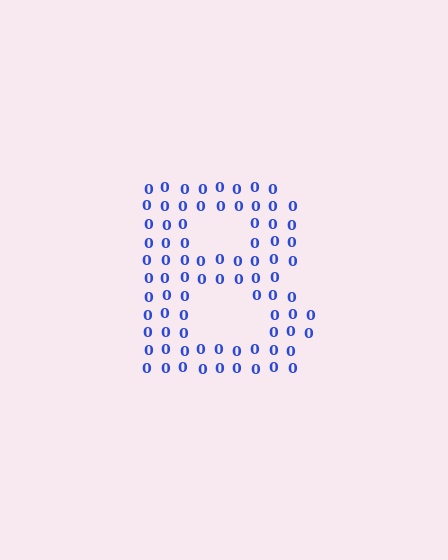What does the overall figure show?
The overall figure shows the letter B.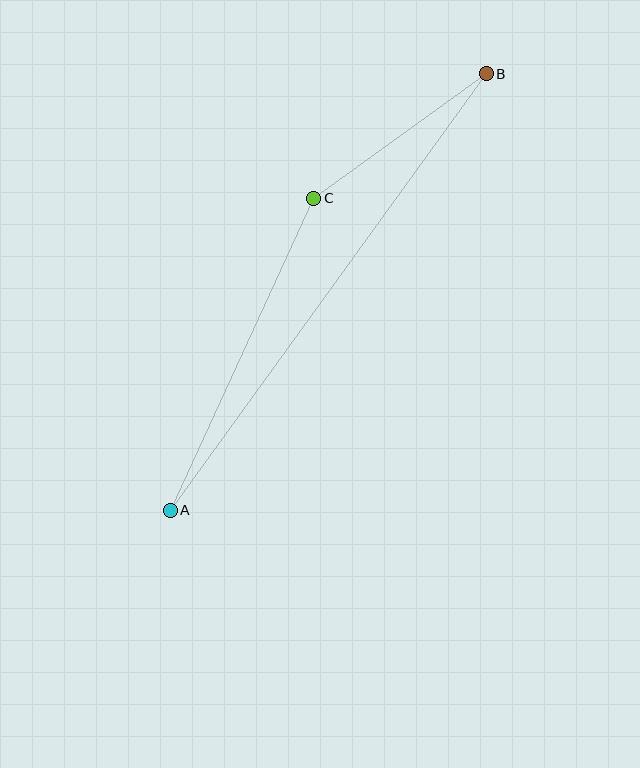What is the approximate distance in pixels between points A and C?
The distance between A and C is approximately 343 pixels.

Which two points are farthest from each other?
Points A and B are farthest from each other.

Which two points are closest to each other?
Points B and C are closest to each other.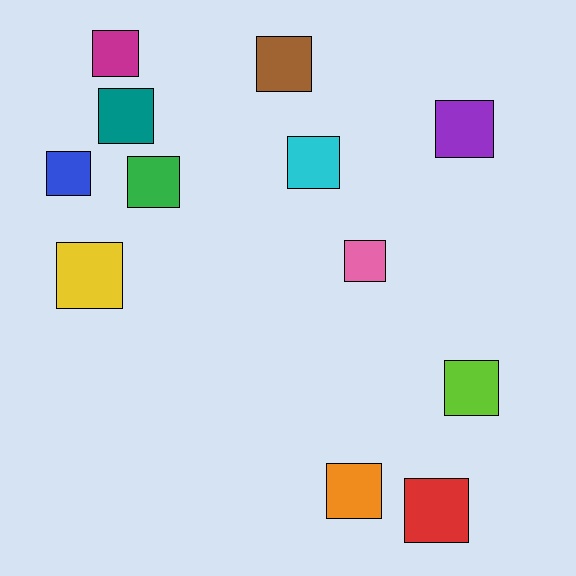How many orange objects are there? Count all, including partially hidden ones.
There is 1 orange object.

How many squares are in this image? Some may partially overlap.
There are 12 squares.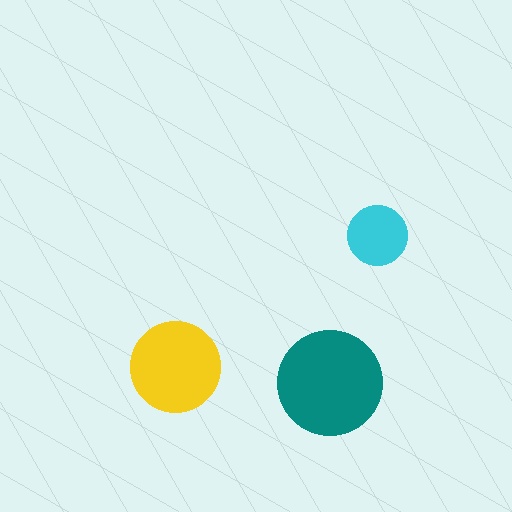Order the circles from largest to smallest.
the teal one, the yellow one, the cyan one.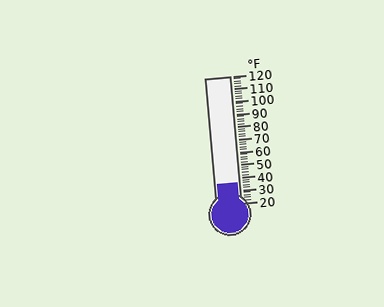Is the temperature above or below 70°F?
The temperature is below 70°F.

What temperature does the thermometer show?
The thermometer shows approximately 36°F.